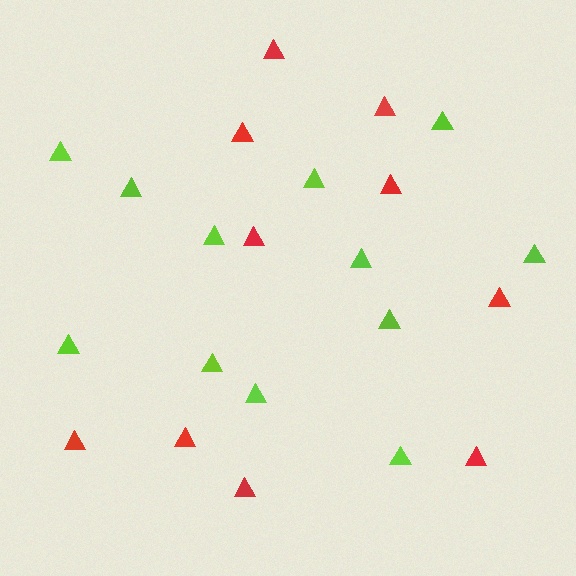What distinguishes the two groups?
There are 2 groups: one group of red triangles (10) and one group of lime triangles (12).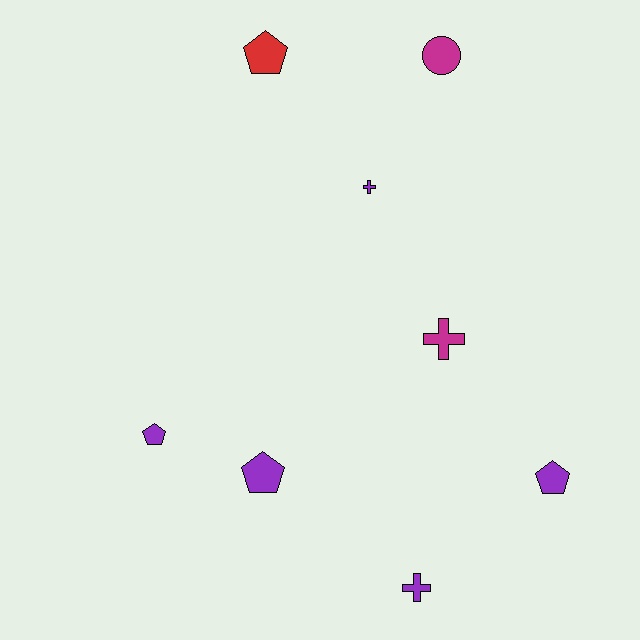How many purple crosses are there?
There are 2 purple crosses.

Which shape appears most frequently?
Pentagon, with 4 objects.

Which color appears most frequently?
Purple, with 5 objects.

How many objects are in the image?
There are 8 objects.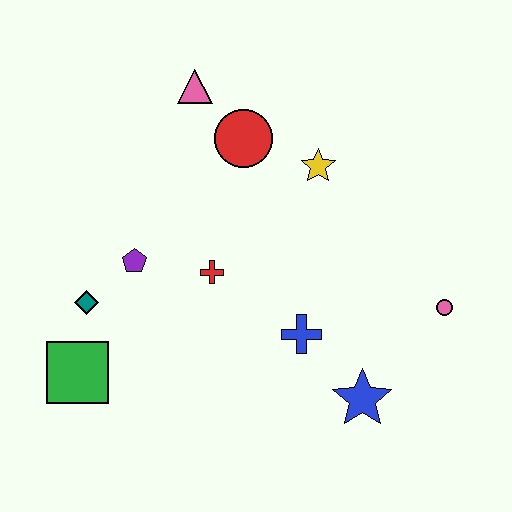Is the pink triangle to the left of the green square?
No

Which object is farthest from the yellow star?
The green square is farthest from the yellow star.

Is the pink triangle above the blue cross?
Yes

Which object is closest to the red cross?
The purple pentagon is closest to the red cross.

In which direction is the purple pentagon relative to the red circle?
The purple pentagon is below the red circle.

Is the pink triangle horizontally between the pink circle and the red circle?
No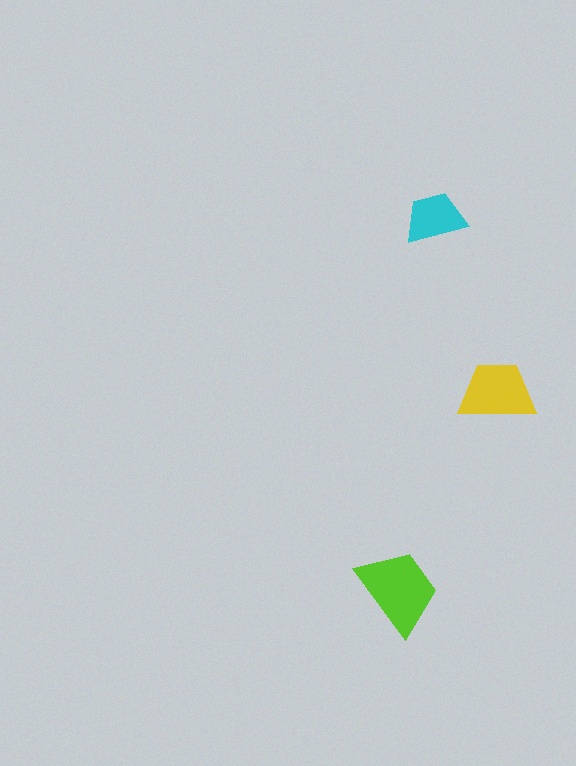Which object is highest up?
The cyan trapezoid is topmost.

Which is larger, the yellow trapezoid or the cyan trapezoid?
The yellow one.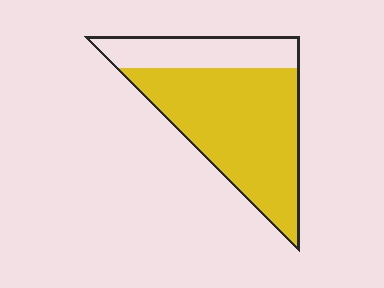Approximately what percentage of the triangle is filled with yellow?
Approximately 75%.